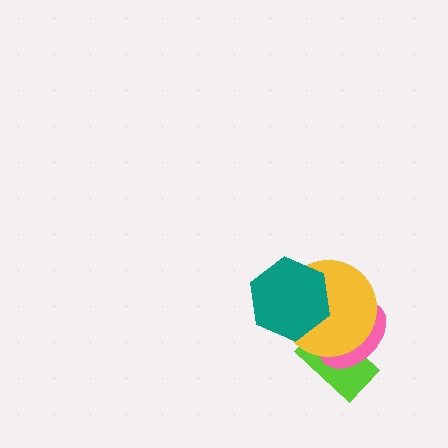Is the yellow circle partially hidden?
Yes, it is partially covered by another shape.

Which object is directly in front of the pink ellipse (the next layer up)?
The yellow circle is directly in front of the pink ellipse.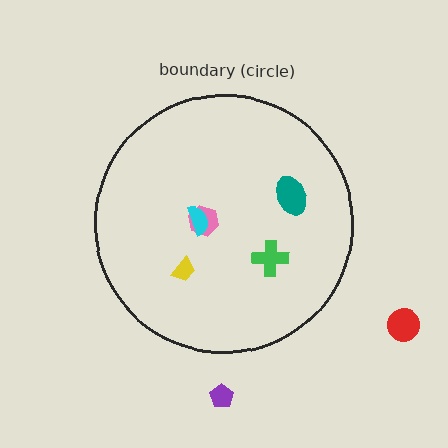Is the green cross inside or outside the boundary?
Inside.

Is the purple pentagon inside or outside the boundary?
Outside.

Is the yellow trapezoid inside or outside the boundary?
Inside.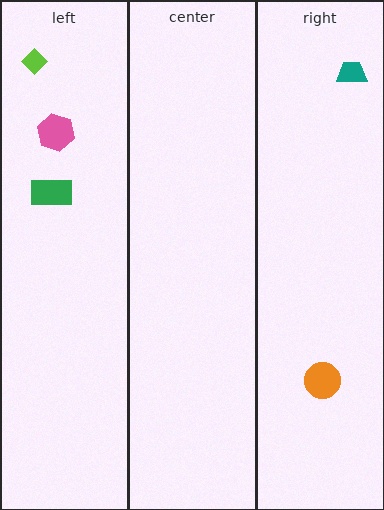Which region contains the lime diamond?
The left region.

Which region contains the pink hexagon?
The left region.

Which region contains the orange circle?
The right region.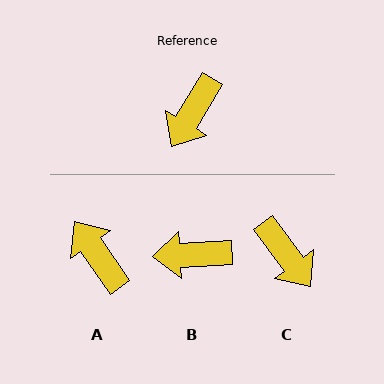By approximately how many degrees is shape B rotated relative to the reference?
Approximately 56 degrees clockwise.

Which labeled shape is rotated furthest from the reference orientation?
A, about 114 degrees away.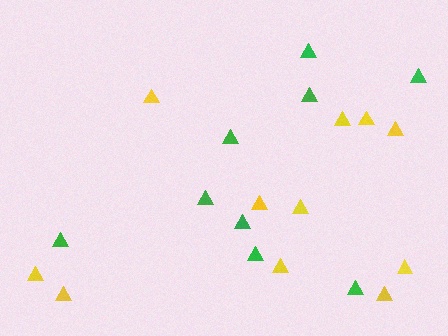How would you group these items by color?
There are 2 groups: one group of green triangles (9) and one group of yellow triangles (11).